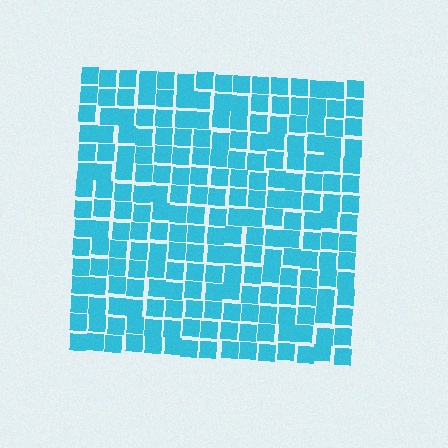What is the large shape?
The large shape is a square.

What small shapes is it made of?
It is made of small squares.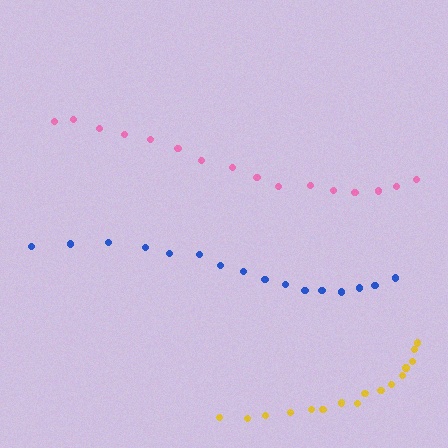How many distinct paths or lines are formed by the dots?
There are 3 distinct paths.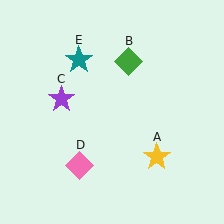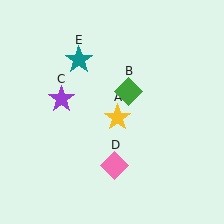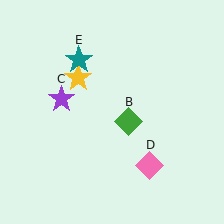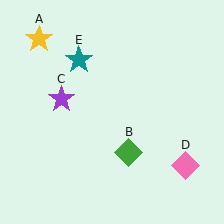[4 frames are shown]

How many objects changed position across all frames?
3 objects changed position: yellow star (object A), green diamond (object B), pink diamond (object D).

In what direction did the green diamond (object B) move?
The green diamond (object B) moved down.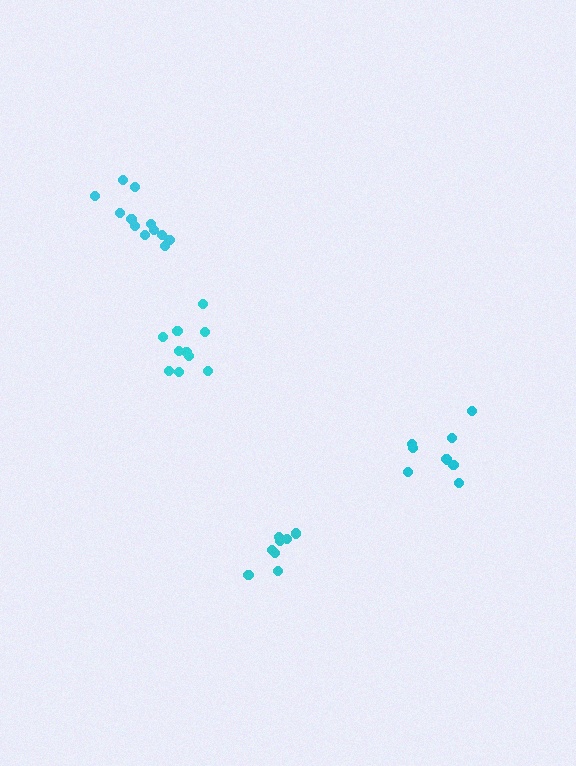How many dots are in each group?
Group 1: 9 dots, Group 2: 8 dots, Group 3: 10 dots, Group 4: 12 dots (39 total).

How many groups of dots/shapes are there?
There are 4 groups.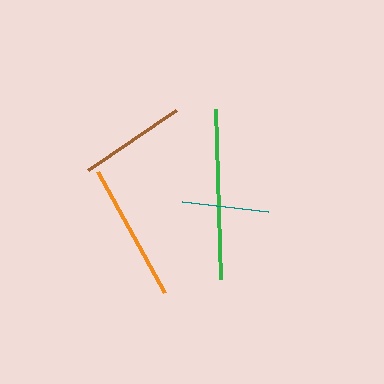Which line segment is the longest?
The green line is the longest at approximately 170 pixels.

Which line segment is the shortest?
The teal line is the shortest at approximately 87 pixels.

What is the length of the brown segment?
The brown segment is approximately 106 pixels long.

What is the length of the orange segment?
The orange segment is approximately 138 pixels long.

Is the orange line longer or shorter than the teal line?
The orange line is longer than the teal line.